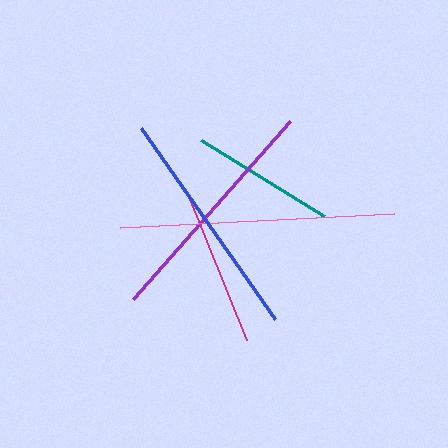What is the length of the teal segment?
The teal segment is approximately 145 pixels long.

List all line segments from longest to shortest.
From longest to shortest: pink, purple, blue, magenta, teal.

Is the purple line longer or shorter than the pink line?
The pink line is longer than the purple line.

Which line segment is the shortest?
The teal line is the shortest at approximately 145 pixels.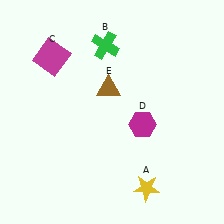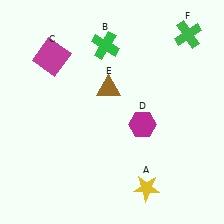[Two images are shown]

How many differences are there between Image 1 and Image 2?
There is 1 difference between the two images.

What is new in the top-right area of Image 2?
A green cross (F) was added in the top-right area of Image 2.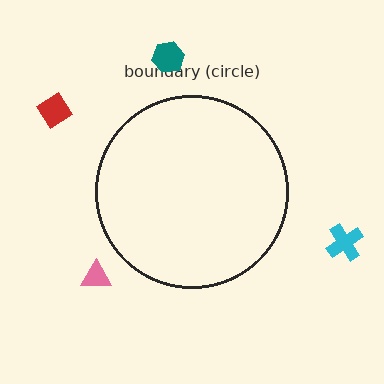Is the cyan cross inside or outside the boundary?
Outside.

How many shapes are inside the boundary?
0 inside, 4 outside.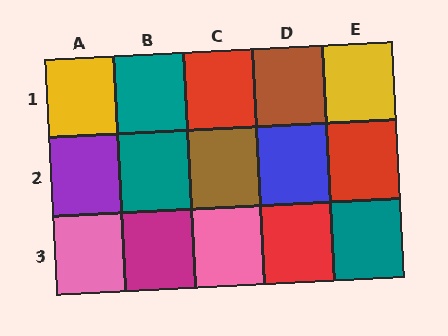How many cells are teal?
3 cells are teal.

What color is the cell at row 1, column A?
Yellow.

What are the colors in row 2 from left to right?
Purple, teal, brown, blue, red.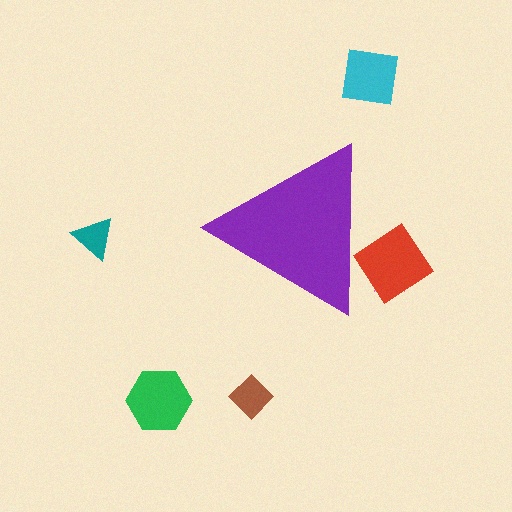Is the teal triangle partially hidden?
No, the teal triangle is fully visible.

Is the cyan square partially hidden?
No, the cyan square is fully visible.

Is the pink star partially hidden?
Yes, the pink star is partially hidden behind the purple triangle.